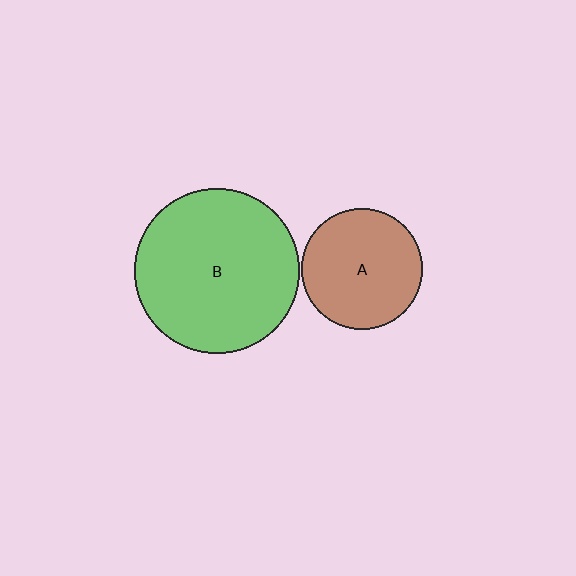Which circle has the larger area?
Circle B (green).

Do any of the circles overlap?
No, none of the circles overlap.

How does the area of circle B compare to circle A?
Approximately 1.9 times.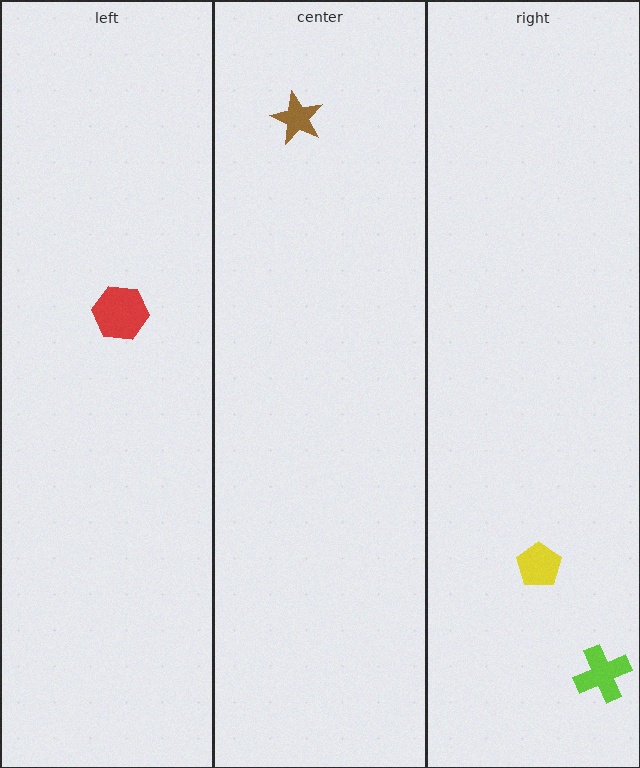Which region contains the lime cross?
The right region.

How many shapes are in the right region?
2.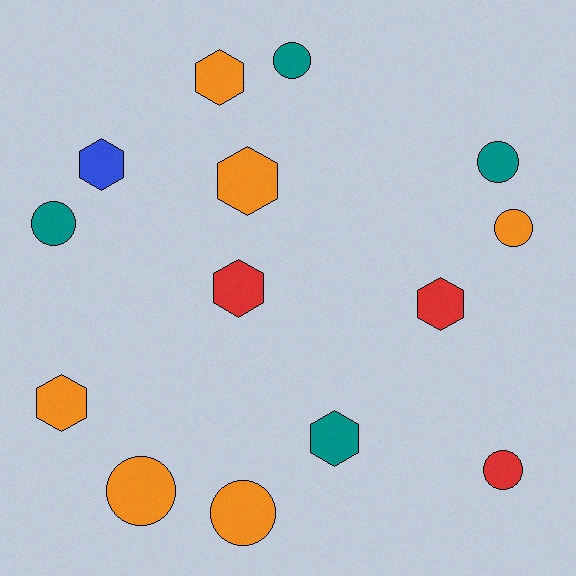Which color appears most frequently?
Orange, with 6 objects.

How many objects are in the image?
There are 14 objects.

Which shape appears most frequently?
Circle, with 7 objects.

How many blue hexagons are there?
There is 1 blue hexagon.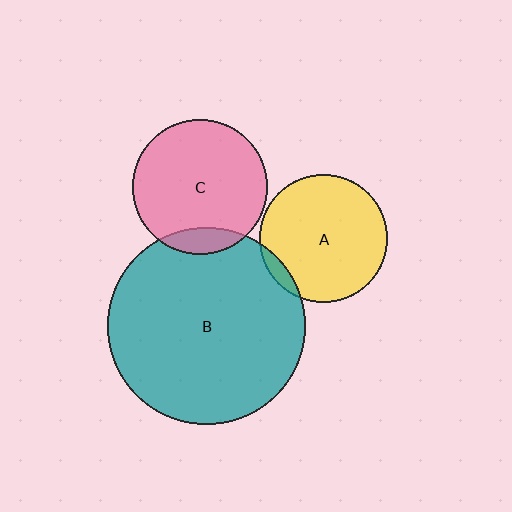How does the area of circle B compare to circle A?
Approximately 2.4 times.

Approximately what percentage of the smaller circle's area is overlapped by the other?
Approximately 10%.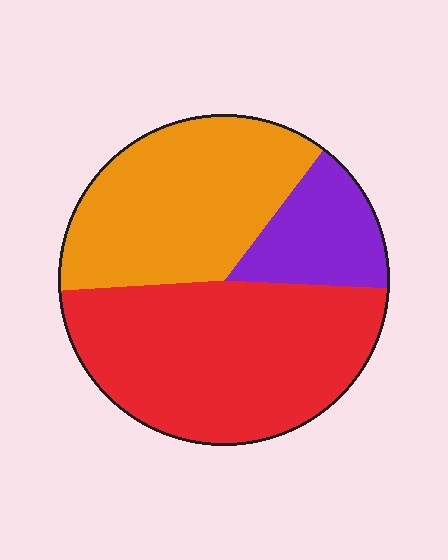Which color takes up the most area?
Red, at roughly 50%.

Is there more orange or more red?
Red.